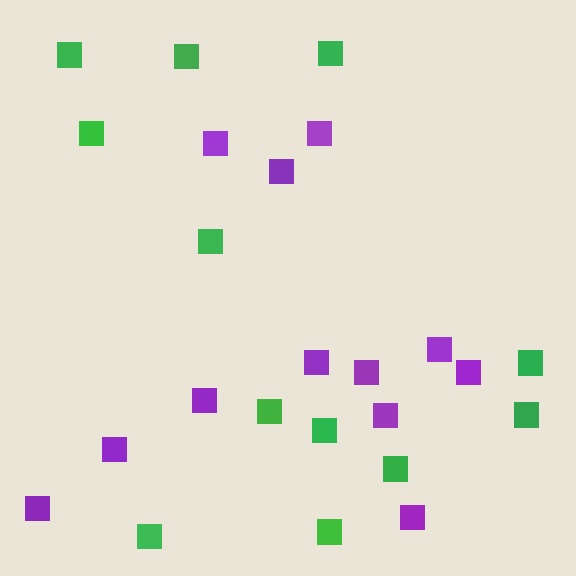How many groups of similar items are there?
There are 2 groups: one group of purple squares (12) and one group of green squares (12).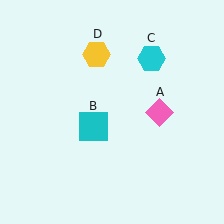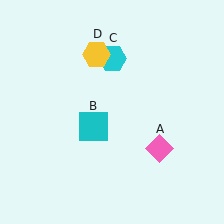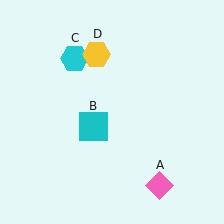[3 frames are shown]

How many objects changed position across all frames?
2 objects changed position: pink diamond (object A), cyan hexagon (object C).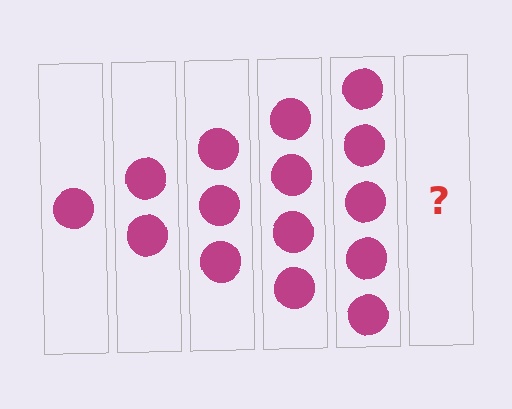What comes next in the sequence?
The next element should be 6 circles.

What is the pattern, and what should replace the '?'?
The pattern is that each step adds one more circle. The '?' should be 6 circles.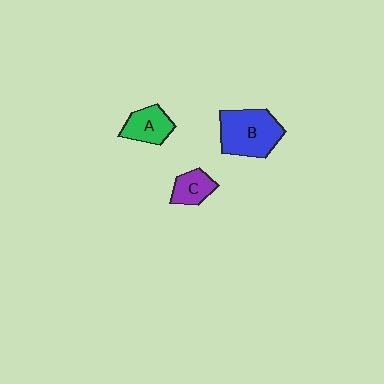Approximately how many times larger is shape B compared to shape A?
Approximately 1.7 times.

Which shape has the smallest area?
Shape C (purple).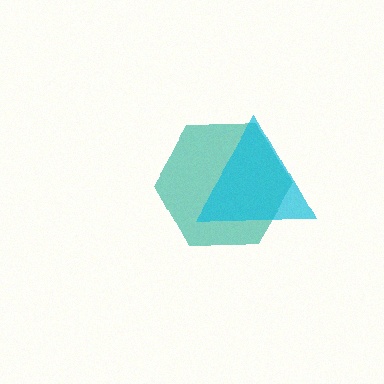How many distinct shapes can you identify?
There are 2 distinct shapes: a teal hexagon, a cyan triangle.